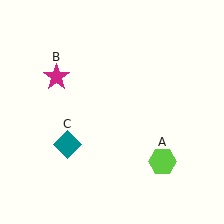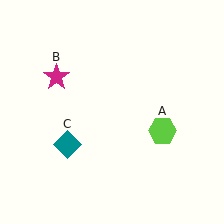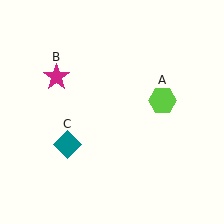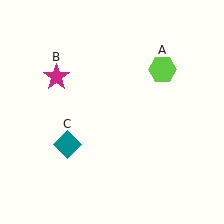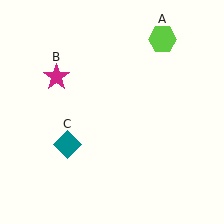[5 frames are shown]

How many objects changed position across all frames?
1 object changed position: lime hexagon (object A).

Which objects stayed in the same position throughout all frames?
Magenta star (object B) and teal diamond (object C) remained stationary.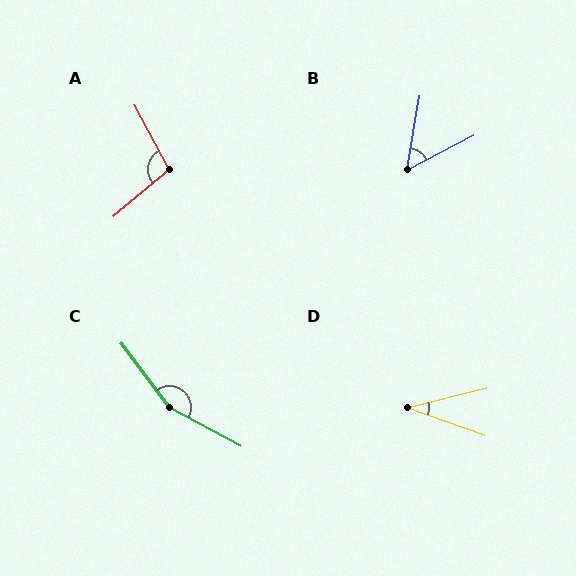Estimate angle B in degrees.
Approximately 53 degrees.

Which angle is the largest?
C, at approximately 155 degrees.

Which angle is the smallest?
D, at approximately 33 degrees.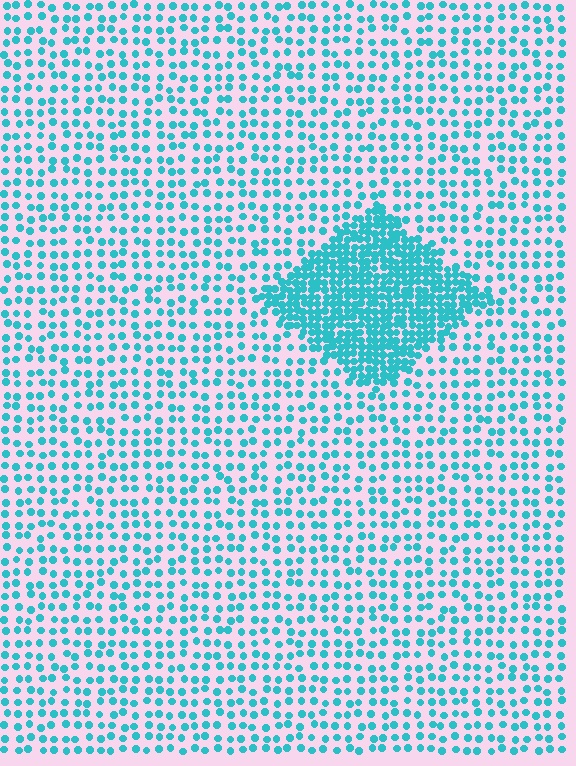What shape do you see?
I see a diamond.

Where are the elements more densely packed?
The elements are more densely packed inside the diamond boundary.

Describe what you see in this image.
The image contains small cyan elements arranged at two different densities. A diamond-shaped region is visible where the elements are more densely packed than the surrounding area.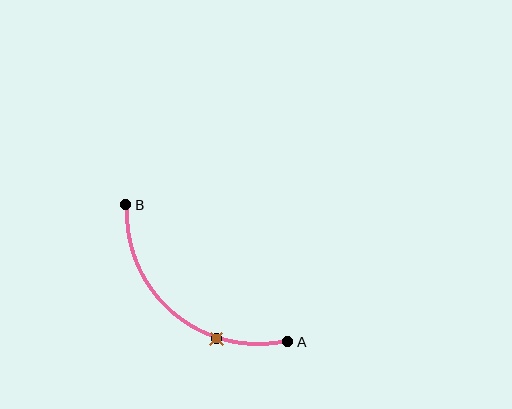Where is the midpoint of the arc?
The arc midpoint is the point on the curve farthest from the straight line joining A and B. It sits below and to the left of that line.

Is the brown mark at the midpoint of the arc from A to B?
No. The brown mark lies on the arc but is closer to endpoint A. The arc midpoint would be at the point on the curve equidistant along the arc from both A and B.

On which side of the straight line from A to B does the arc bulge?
The arc bulges below and to the left of the straight line connecting A and B.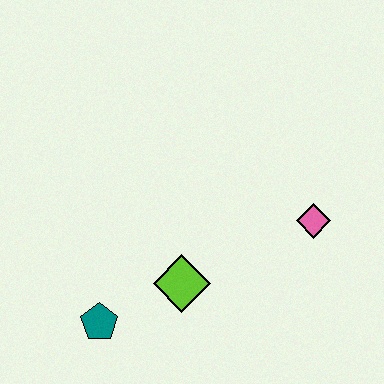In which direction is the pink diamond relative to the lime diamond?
The pink diamond is to the right of the lime diamond.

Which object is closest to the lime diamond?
The teal pentagon is closest to the lime diamond.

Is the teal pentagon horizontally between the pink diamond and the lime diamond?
No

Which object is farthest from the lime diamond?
The pink diamond is farthest from the lime diamond.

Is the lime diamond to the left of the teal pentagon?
No